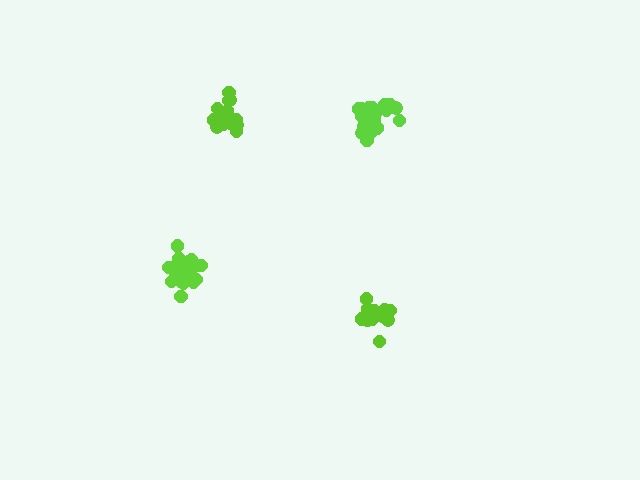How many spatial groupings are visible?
There are 4 spatial groupings.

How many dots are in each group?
Group 1: 21 dots, Group 2: 15 dots, Group 3: 19 dots, Group 4: 21 dots (76 total).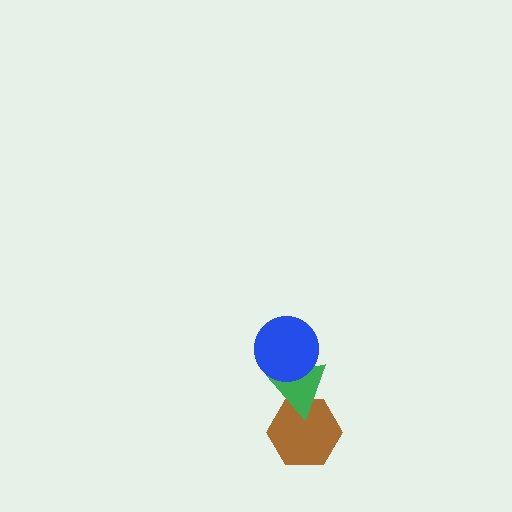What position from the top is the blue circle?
The blue circle is 1st from the top.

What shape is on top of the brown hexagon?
The green triangle is on top of the brown hexagon.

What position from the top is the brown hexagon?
The brown hexagon is 3rd from the top.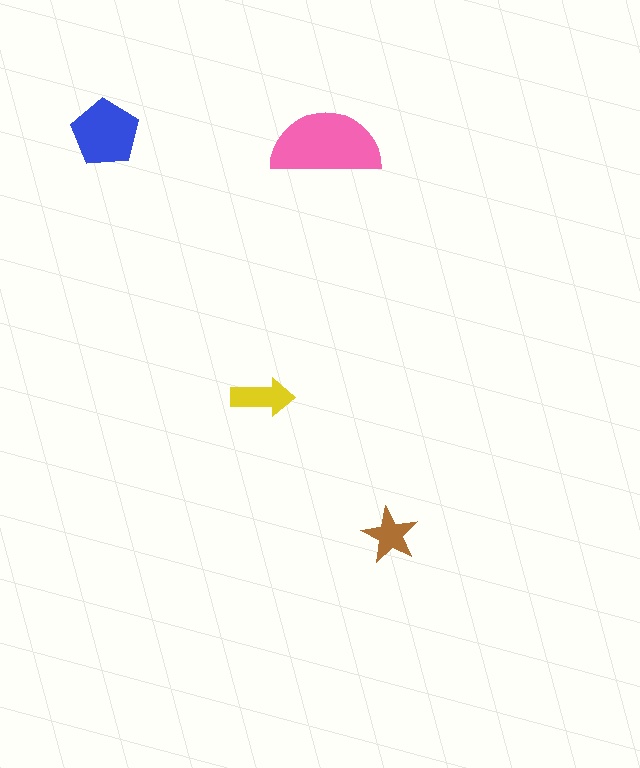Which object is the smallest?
The brown star.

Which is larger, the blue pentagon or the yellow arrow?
The blue pentagon.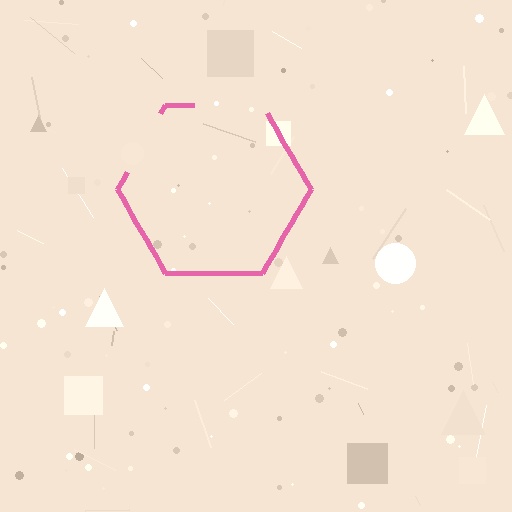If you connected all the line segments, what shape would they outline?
They would outline a hexagon.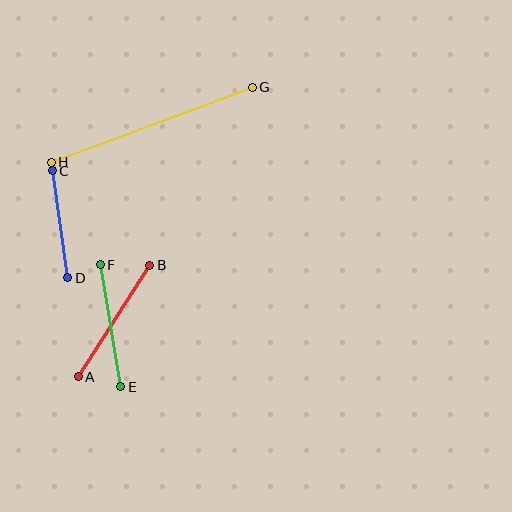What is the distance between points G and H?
The distance is approximately 215 pixels.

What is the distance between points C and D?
The distance is approximately 108 pixels.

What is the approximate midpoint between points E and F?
The midpoint is at approximately (110, 326) pixels.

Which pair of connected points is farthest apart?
Points G and H are farthest apart.